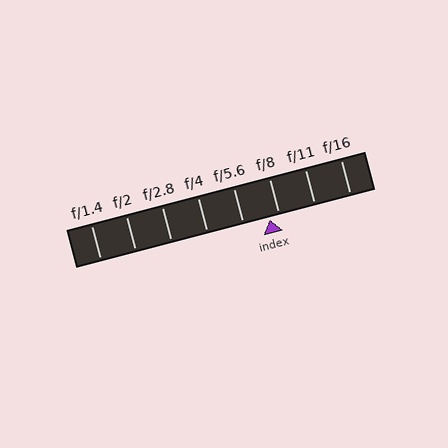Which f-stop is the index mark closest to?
The index mark is closest to f/8.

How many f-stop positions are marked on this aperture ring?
There are 8 f-stop positions marked.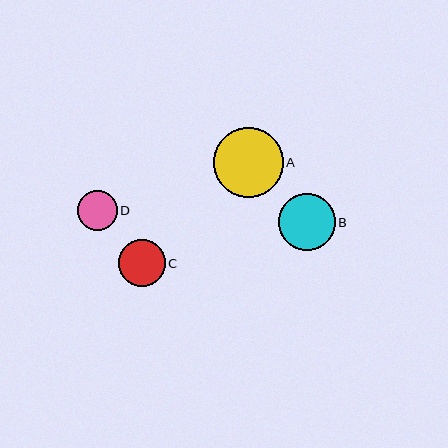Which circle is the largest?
Circle A is the largest with a size of approximately 70 pixels.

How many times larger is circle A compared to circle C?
Circle A is approximately 1.5 times the size of circle C.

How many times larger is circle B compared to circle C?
Circle B is approximately 1.2 times the size of circle C.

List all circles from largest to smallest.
From largest to smallest: A, B, C, D.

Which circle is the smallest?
Circle D is the smallest with a size of approximately 40 pixels.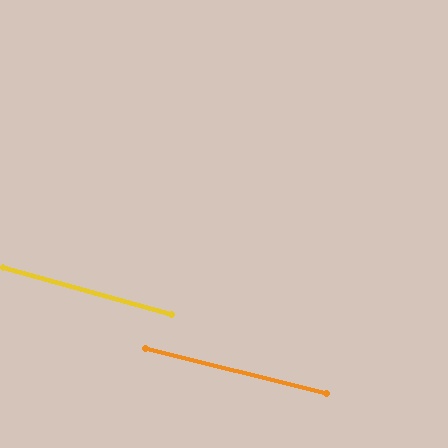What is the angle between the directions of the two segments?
Approximately 2 degrees.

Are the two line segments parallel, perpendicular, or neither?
Parallel — their directions differ by only 1.5°.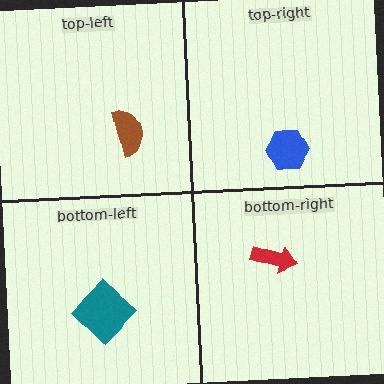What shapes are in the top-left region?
The brown semicircle.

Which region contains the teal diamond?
The bottom-left region.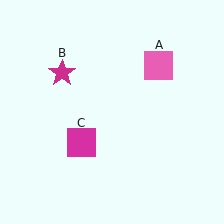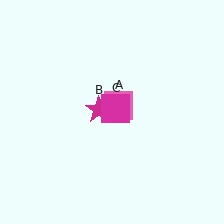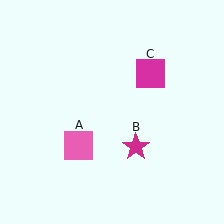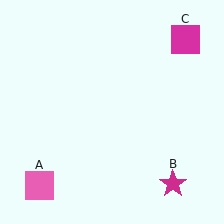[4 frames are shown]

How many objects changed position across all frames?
3 objects changed position: pink square (object A), magenta star (object B), magenta square (object C).